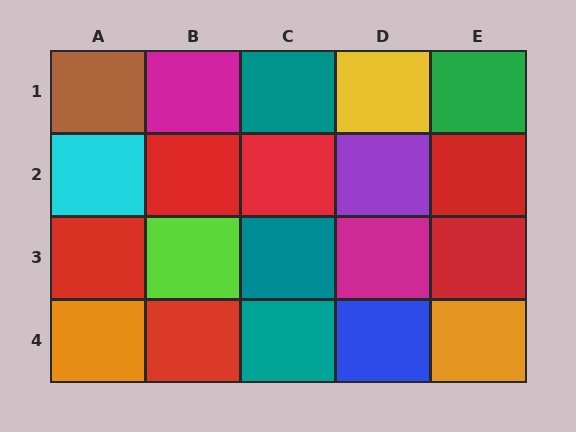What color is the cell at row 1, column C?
Teal.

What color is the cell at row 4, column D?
Blue.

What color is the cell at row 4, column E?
Orange.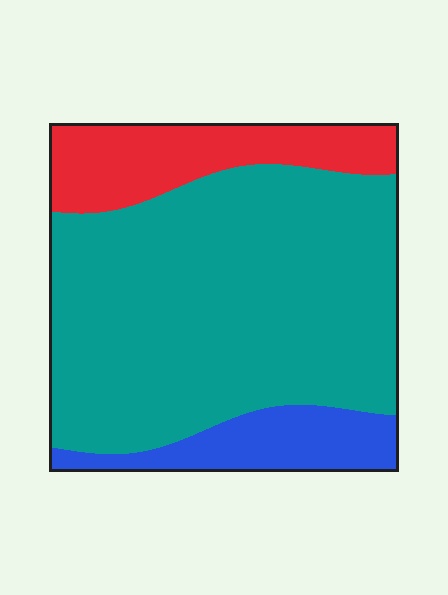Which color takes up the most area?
Teal, at roughly 70%.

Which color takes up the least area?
Blue, at roughly 15%.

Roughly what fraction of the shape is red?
Red covers around 20% of the shape.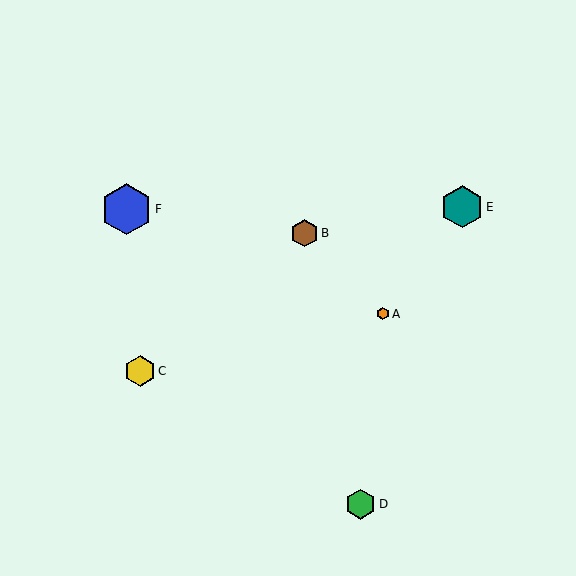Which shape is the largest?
The blue hexagon (labeled F) is the largest.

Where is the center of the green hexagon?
The center of the green hexagon is at (361, 504).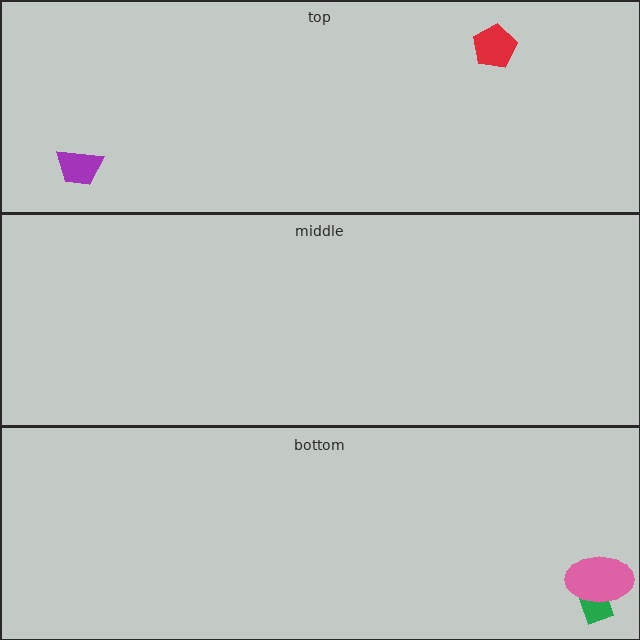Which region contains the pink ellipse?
The bottom region.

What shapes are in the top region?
The red pentagon, the purple trapezoid.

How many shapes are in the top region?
2.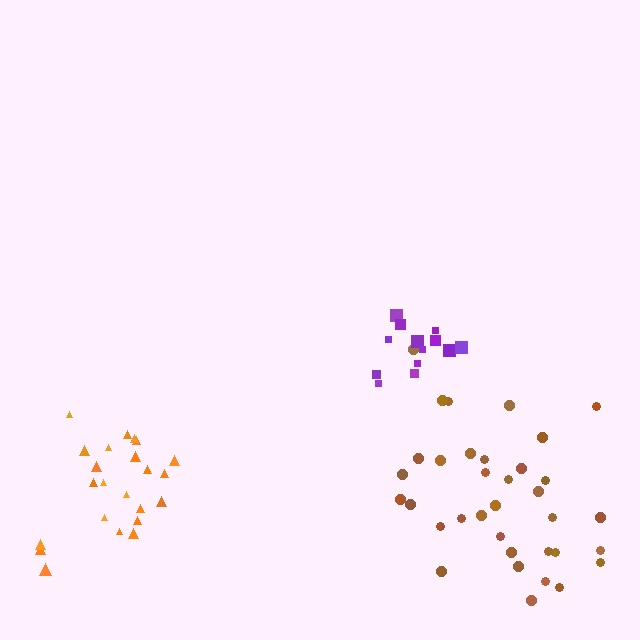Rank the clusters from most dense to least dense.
purple, brown, orange.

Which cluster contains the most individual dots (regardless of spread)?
Brown (35).